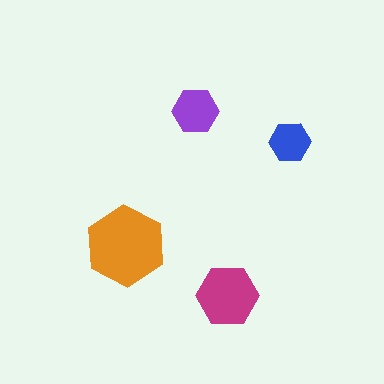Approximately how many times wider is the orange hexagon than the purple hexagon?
About 1.5 times wider.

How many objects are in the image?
There are 4 objects in the image.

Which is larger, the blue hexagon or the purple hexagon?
The purple one.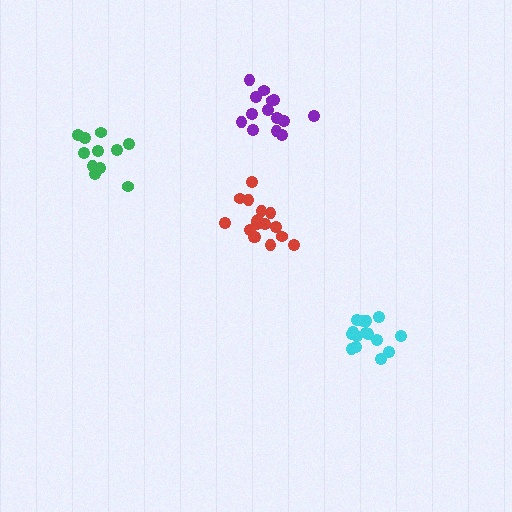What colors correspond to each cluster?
The clusters are colored: cyan, green, red, purple.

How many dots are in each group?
Group 1: 15 dots, Group 2: 12 dots, Group 3: 17 dots, Group 4: 14 dots (58 total).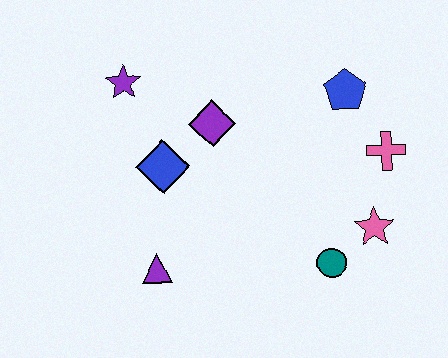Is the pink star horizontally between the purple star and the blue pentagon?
No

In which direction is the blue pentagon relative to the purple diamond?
The blue pentagon is to the right of the purple diamond.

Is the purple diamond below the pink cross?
No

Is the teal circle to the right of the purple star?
Yes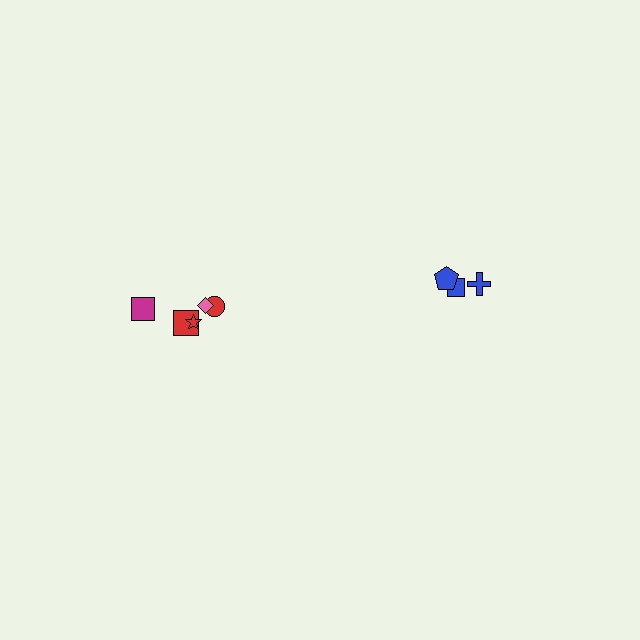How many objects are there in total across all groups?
There are 8 objects.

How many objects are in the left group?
There are 5 objects.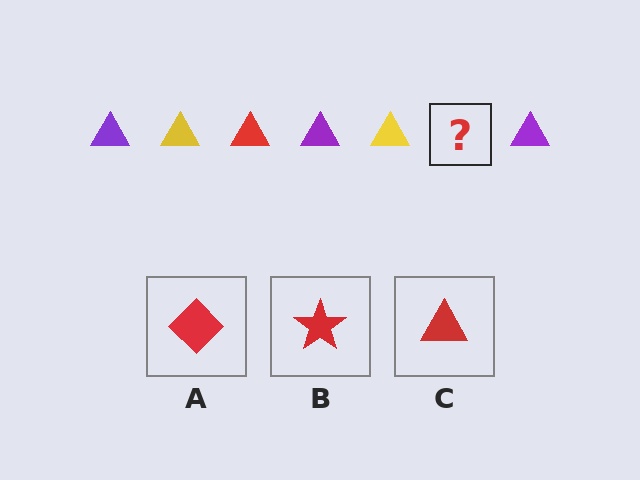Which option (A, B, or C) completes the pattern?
C.